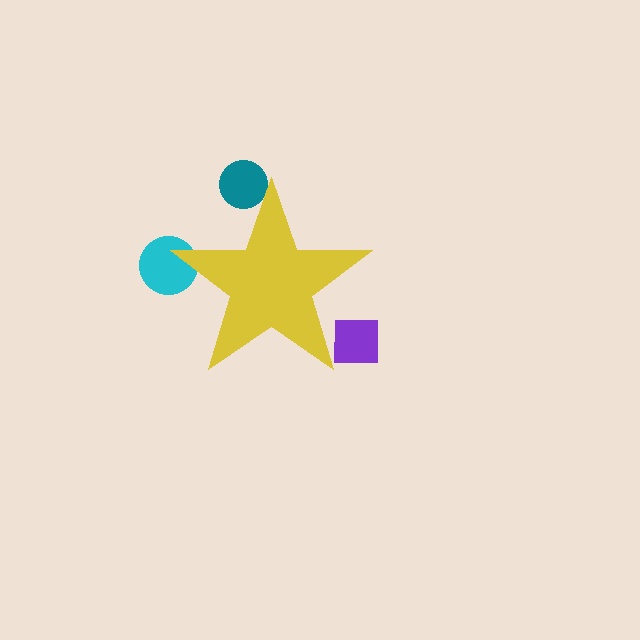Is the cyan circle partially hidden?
Yes, the cyan circle is partially hidden behind the yellow star.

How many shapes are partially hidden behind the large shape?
3 shapes are partially hidden.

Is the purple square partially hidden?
Yes, the purple square is partially hidden behind the yellow star.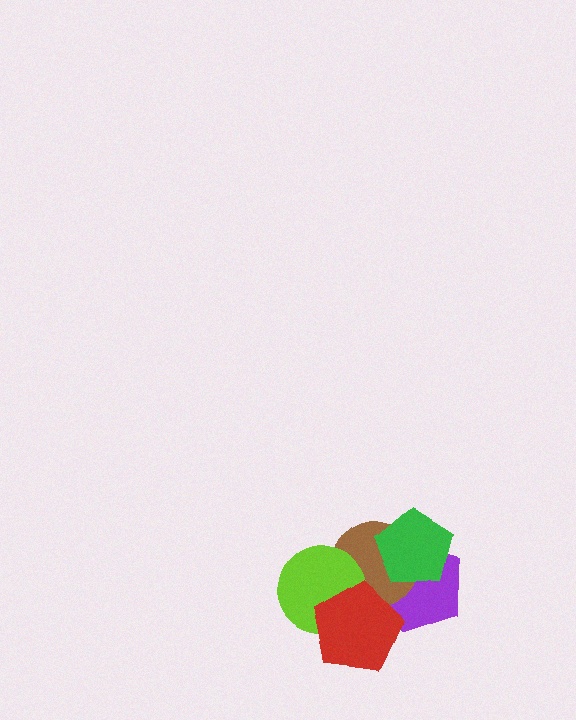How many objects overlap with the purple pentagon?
3 objects overlap with the purple pentagon.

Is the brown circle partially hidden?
Yes, it is partially covered by another shape.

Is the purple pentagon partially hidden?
Yes, it is partially covered by another shape.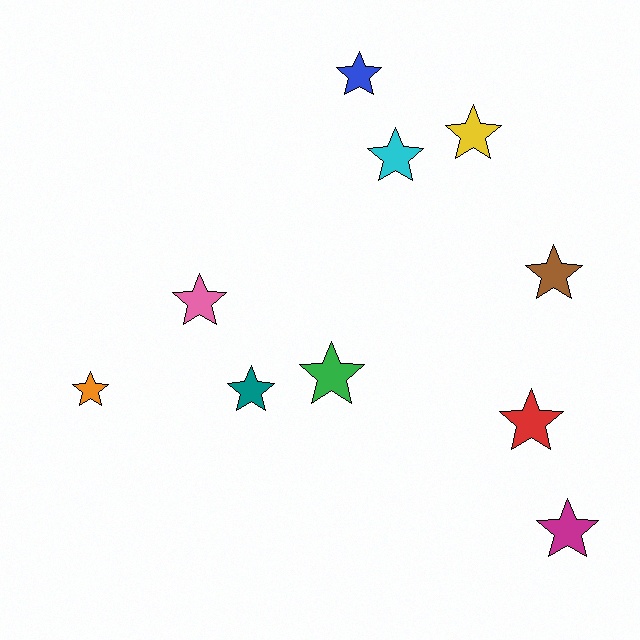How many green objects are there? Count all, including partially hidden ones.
There is 1 green object.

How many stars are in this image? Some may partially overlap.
There are 10 stars.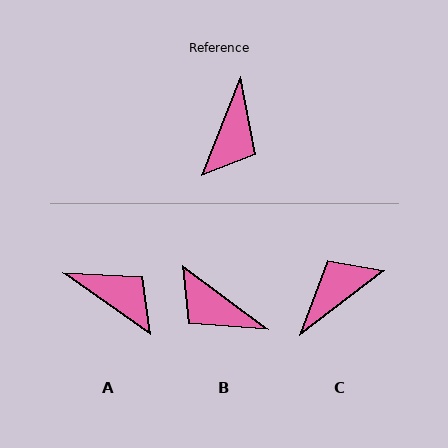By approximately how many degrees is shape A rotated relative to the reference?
Approximately 77 degrees counter-clockwise.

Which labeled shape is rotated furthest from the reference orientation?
C, about 149 degrees away.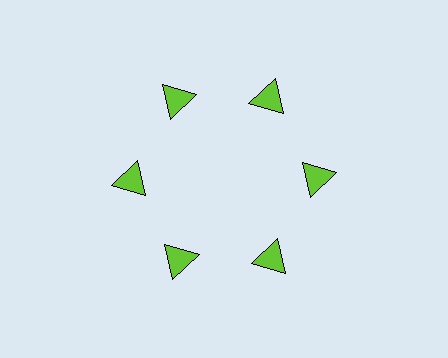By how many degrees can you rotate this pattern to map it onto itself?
The pattern maps onto itself every 60 degrees of rotation.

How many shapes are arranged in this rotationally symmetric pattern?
There are 6 shapes, arranged in 6 groups of 1.